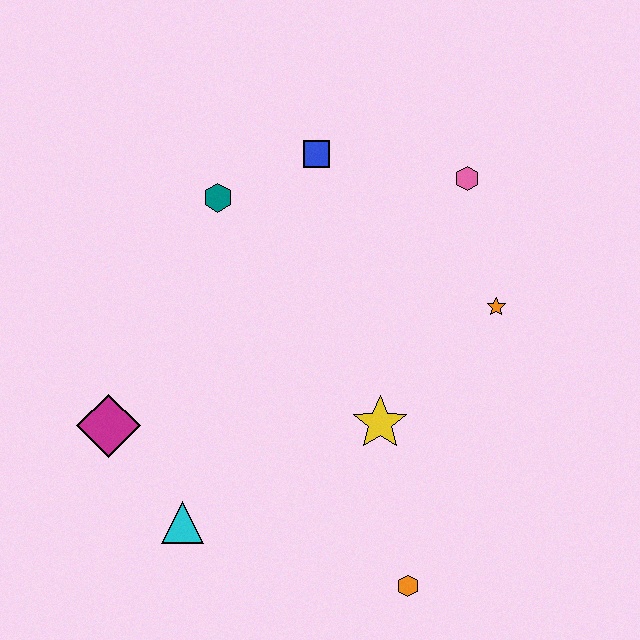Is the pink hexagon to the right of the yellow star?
Yes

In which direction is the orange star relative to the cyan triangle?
The orange star is to the right of the cyan triangle.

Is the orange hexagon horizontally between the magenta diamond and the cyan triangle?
No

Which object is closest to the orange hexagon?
The yellow star is closest to the orange hexagon.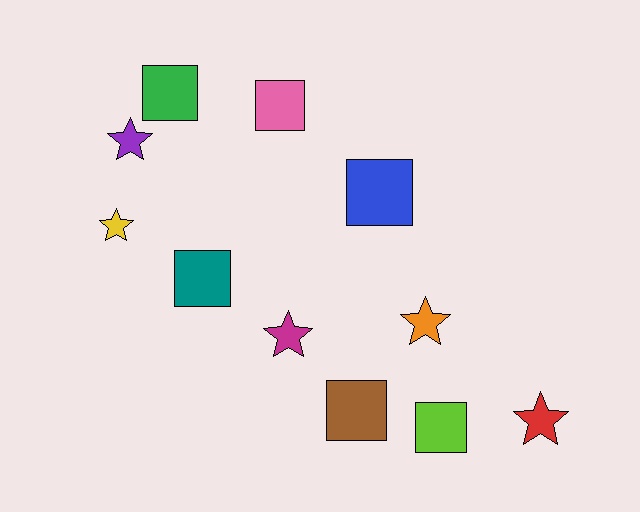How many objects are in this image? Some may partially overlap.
There are 11 objects.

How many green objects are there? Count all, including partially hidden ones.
There is 1 green object.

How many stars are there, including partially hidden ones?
There are 5 stars.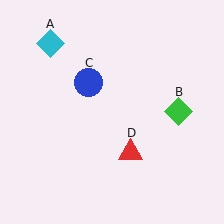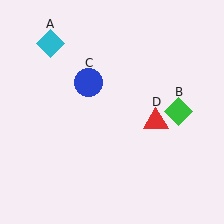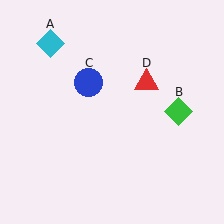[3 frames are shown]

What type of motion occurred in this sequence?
The red triangle (object D) rotated counterclockwise around the center of the scene.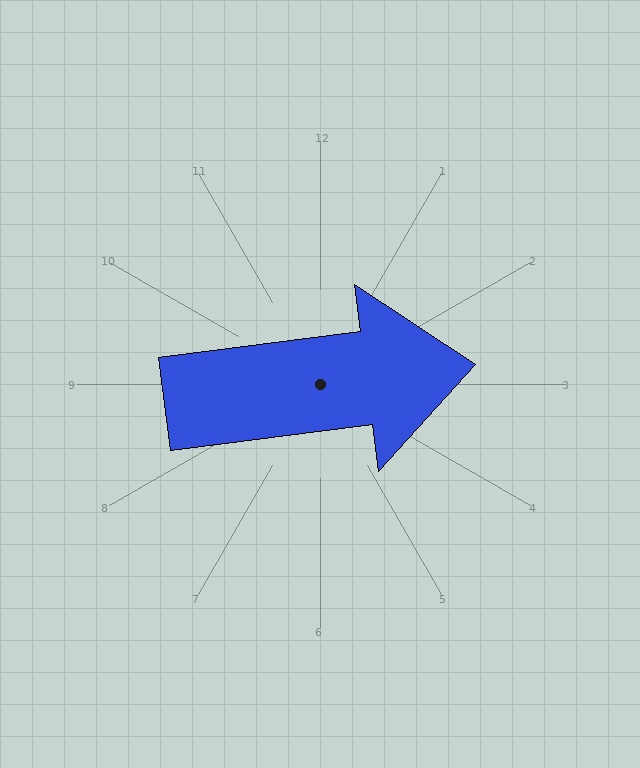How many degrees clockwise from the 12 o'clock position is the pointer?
Approximately 83 degrees.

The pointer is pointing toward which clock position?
Roughly 3 o'clock.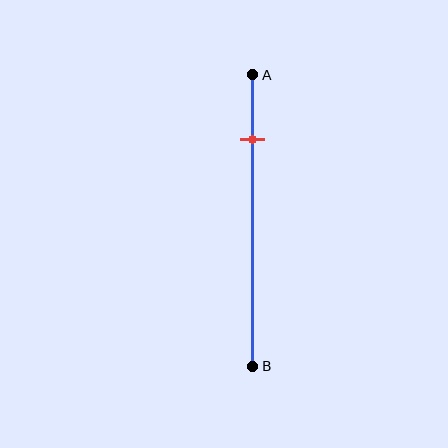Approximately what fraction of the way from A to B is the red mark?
The red mark is approximately 20% of the way from A to B.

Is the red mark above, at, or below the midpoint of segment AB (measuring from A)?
The red mark is above the midpoint of segment AB.